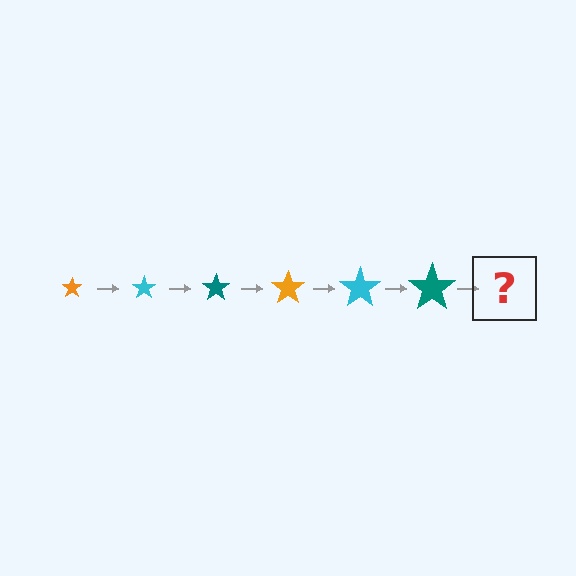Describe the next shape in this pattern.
It should be an orange star, larger than the previous one.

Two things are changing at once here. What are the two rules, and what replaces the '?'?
The two rules are that the star grows larger each step and the color cycles through orange, cyan, and teal. The '?' should be an orange star, larger than the previous one.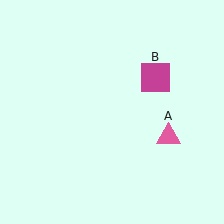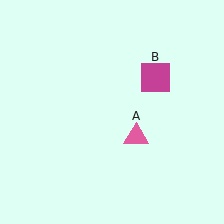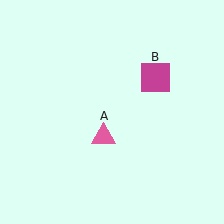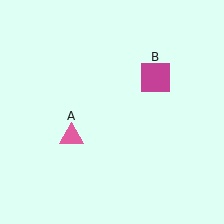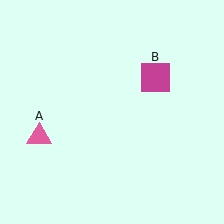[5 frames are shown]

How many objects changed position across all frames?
1 object changed position: pink triangle (object A).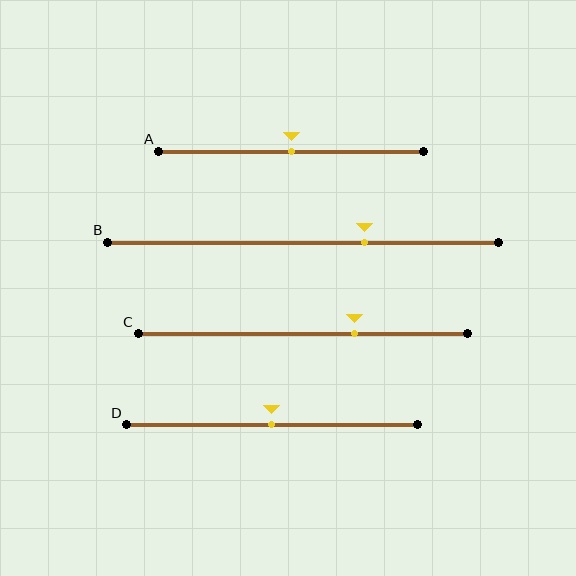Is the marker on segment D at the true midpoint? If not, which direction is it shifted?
Yes, the marker on segment D is at the true midpoint.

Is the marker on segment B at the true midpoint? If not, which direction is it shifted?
No, the marker on segment B is shifted to the right by about 16% of the segment length.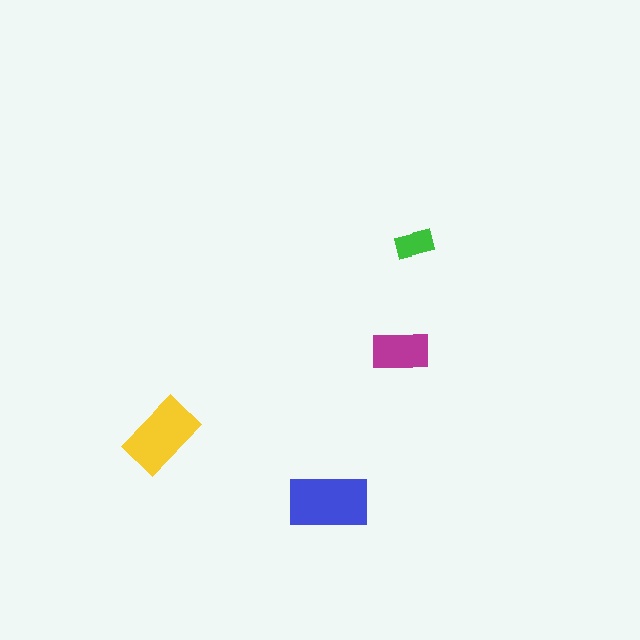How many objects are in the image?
There are 4 objects in the image.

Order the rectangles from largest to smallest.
the blue one, the yellow one, the magenta one, the green one.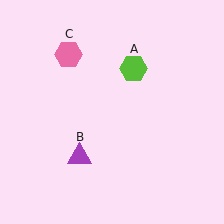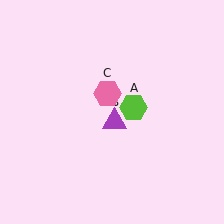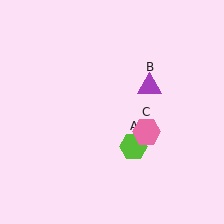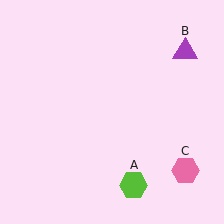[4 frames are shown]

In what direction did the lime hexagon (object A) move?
The lime hexagon (object A) moved down.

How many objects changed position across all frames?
3 objects changed position: lime hexagon (object A), purple triangle (object B), pink hexagon (object C).